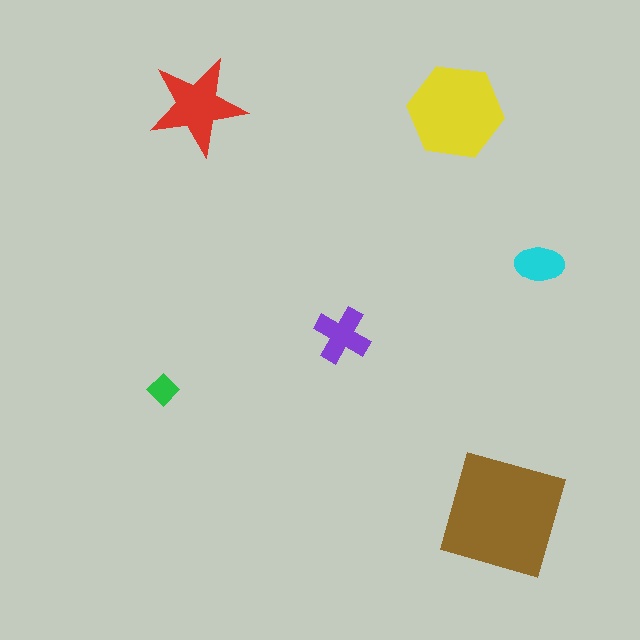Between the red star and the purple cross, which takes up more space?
The red star.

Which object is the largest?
The brown square.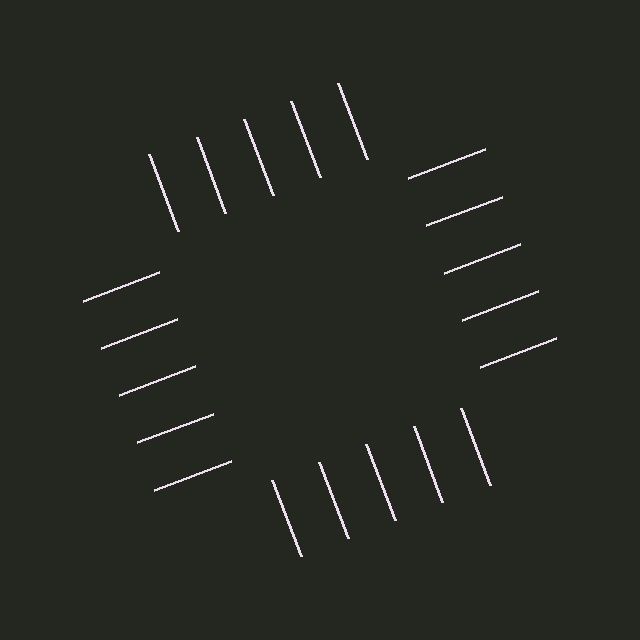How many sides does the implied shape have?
4 sides — the line-ends trace a square.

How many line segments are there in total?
20 — 5 along each of the 4 edges.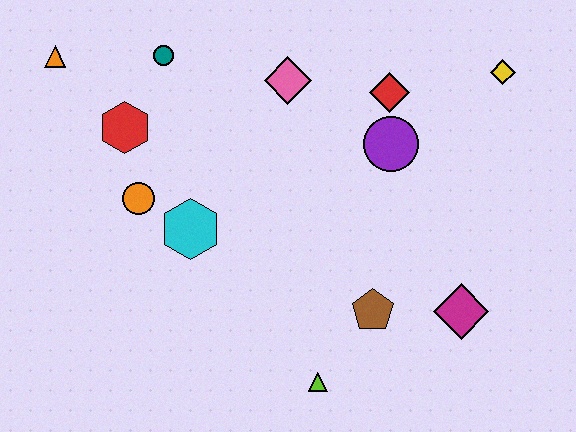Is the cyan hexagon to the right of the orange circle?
Yes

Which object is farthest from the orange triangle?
The magenta diamond is farthest from the orange triangle.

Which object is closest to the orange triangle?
The red hexagon is closest to the orange triangle.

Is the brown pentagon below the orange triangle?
Yes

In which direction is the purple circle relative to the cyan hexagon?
The purple circle is to the right of the cyan hexagon.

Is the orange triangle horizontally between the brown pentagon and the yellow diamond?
No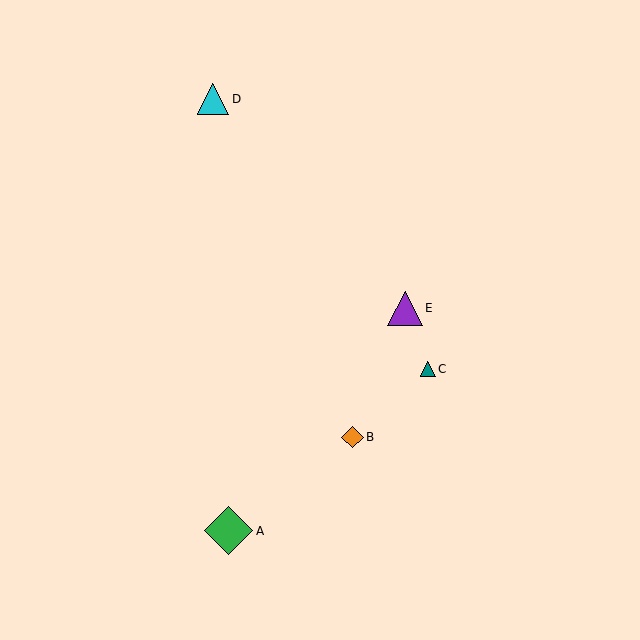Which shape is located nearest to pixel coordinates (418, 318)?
The purple triangle (labeled E) at (405, 308) is nearest to that location.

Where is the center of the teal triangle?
The center of the teal triangle is at (428, 369).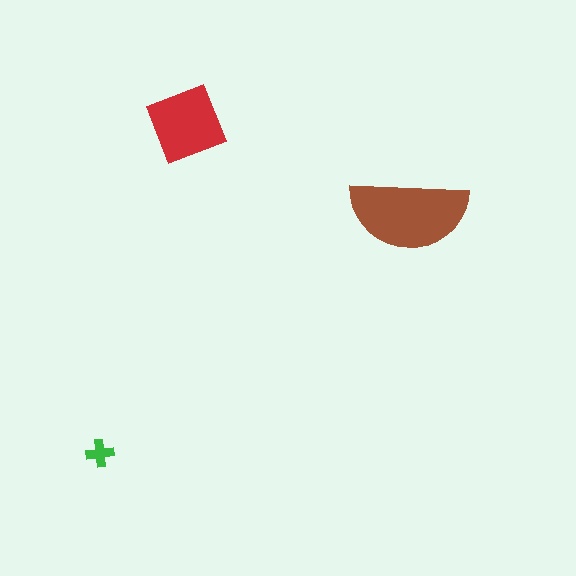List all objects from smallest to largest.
The green cross, the red square, the brown semicircle.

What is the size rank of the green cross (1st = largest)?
3rd.